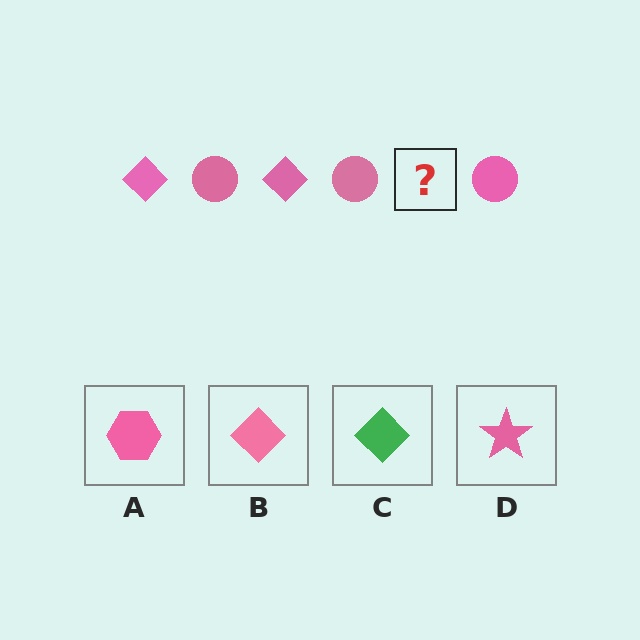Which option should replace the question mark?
Option B.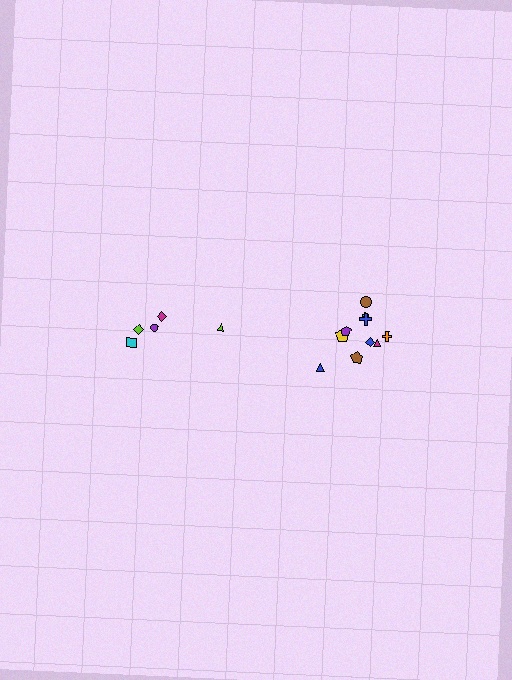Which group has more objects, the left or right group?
The right group.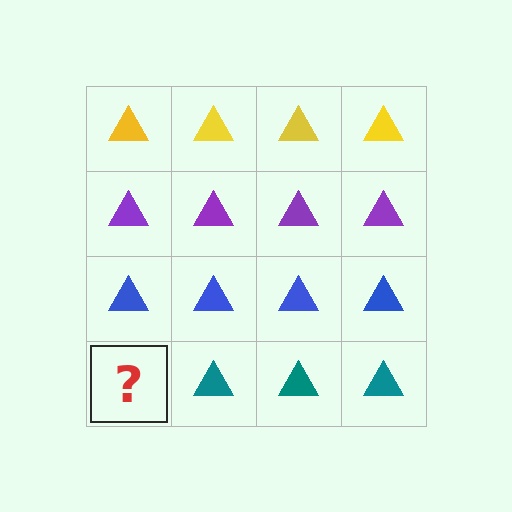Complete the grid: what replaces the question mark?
The question mark should be replaced with a teal triangle.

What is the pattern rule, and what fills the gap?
The rule is that each row has a consistent color. The gap should be filled with a teal triangle.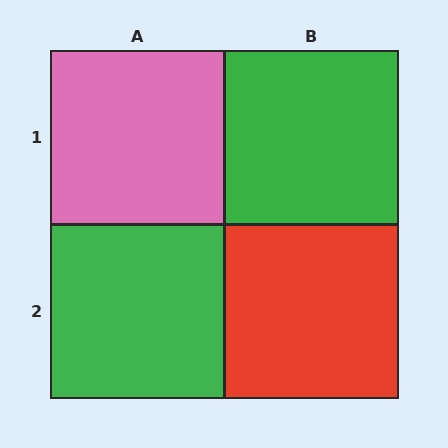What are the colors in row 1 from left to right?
Pink, green.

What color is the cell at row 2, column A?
Green.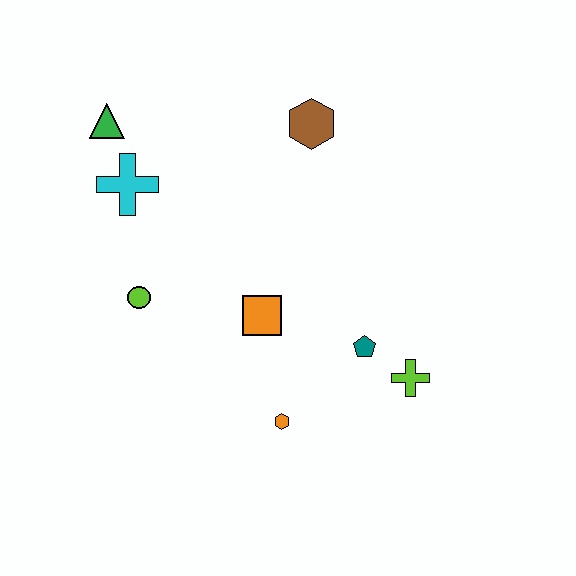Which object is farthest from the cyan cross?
The lime cross is farthest from the cyan cross.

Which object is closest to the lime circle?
The cyan cross is closest to the lime circle.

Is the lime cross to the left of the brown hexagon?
No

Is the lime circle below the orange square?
No